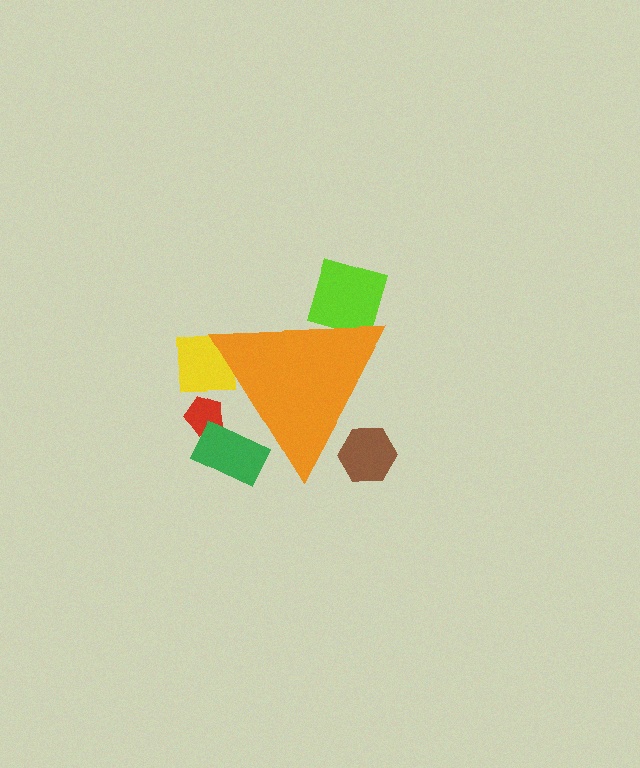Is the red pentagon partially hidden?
Yes, the red pentagon is partially hidden behind the orange triangle.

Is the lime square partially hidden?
Yes, the lime square is partially hidden behind the orange triangle.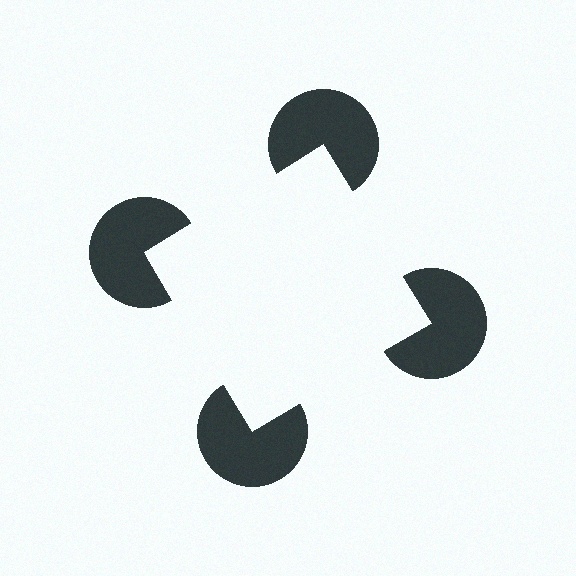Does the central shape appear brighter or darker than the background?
It typically appears slightly brighter than the background, even though no actual brightness change is drawn.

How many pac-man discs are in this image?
There are 4 — one at each vertex of the illusory square.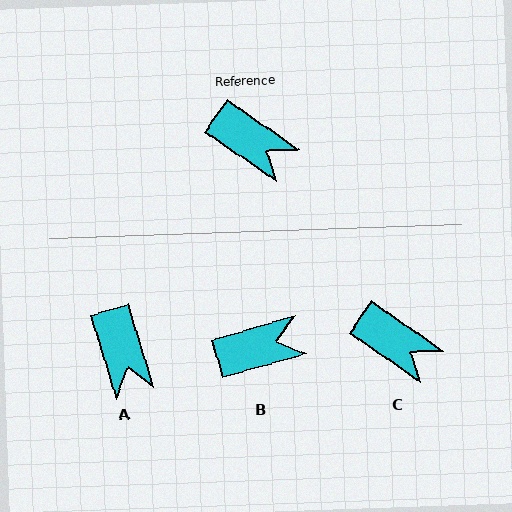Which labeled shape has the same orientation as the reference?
C.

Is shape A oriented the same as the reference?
No, it is off by about 38 degrees.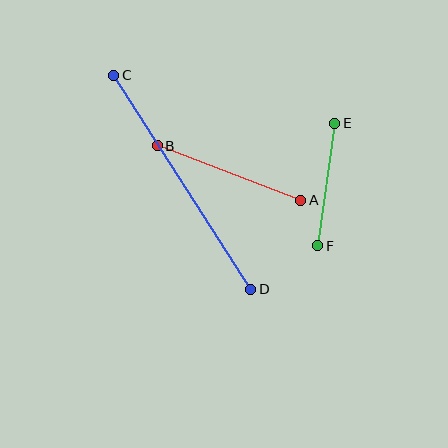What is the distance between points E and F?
The distance is approximately 124 pixels.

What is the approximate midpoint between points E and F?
The midpoint is at approximately (326, 185) pixels.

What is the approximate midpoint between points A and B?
The midpoint is at approximately (229, 173) pixels.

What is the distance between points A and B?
The distance is approximately 154 pixels.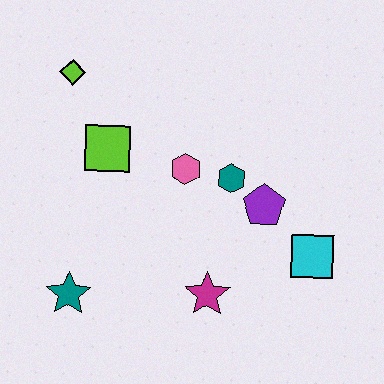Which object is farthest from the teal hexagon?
The teal star is farthest from the teal hexagon.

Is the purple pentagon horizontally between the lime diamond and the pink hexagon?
No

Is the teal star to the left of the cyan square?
Yes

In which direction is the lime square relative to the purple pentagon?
The lime square is to the left of the purple pentagon.